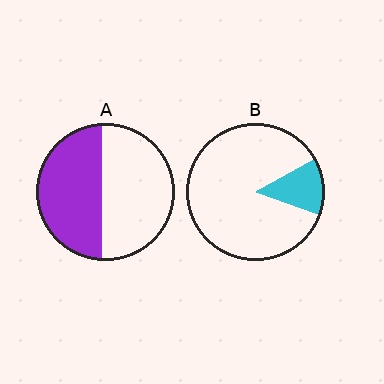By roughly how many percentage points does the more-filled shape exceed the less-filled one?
By roughly 35 percentage points (A over B).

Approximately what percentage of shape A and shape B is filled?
A is approximately 45% and B is approximately 15%.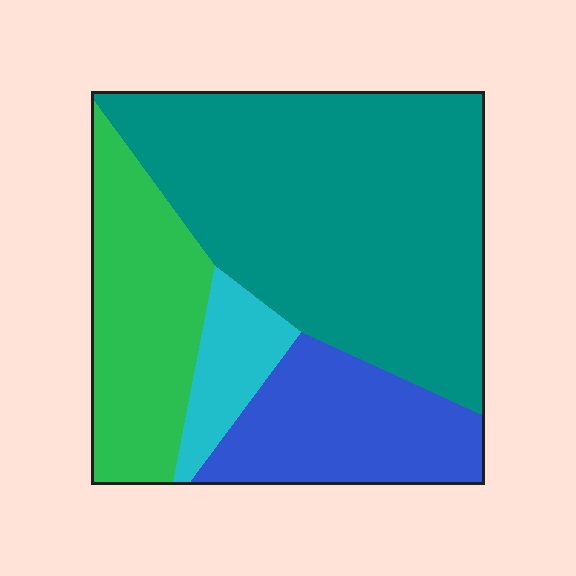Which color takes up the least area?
Cyan, at roughly 10%.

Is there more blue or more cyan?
Blue.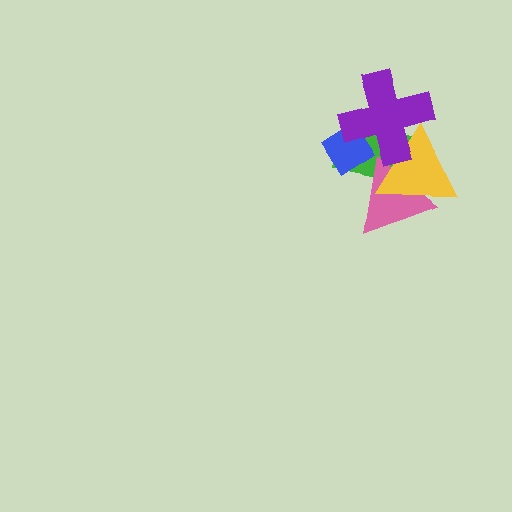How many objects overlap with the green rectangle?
4 objects overlap with the green rectangle.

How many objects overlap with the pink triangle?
3 objects overlap with the pink triangle.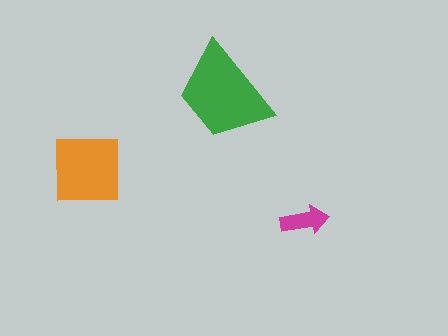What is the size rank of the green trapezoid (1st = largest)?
1st.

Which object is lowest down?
The magenta arrow is bottommost.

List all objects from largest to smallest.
The green trapezoid, the orange square, the magenta arrow.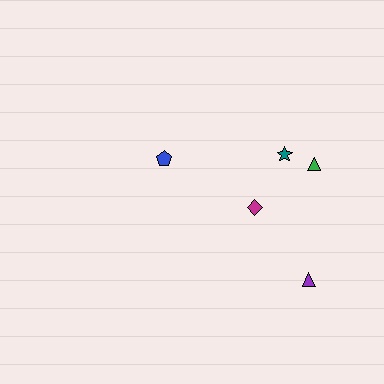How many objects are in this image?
There are 5 objects.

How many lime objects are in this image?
There are no lime objects.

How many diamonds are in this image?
There is 1 diamond.